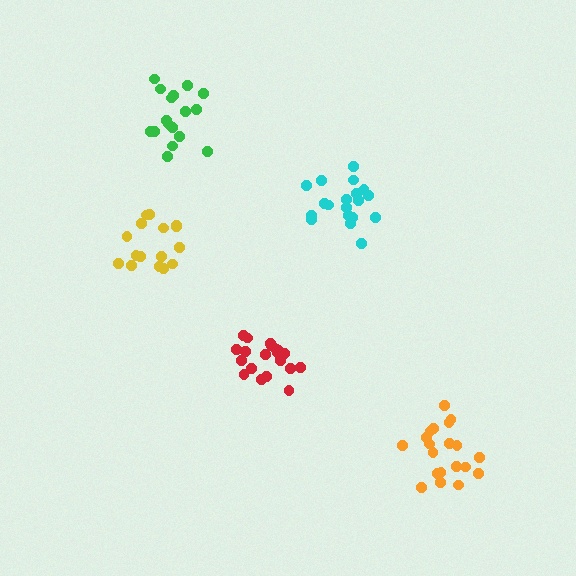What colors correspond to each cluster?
The clusters are colored: green, cyan, red, orange, yellow.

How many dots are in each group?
Group 1: 17 dots, Group 2: 19 dots, Group 3: 20 dots, Group 4: 20 dots, Group 5: 16 dots (92 total).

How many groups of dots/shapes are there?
There are 5 groups.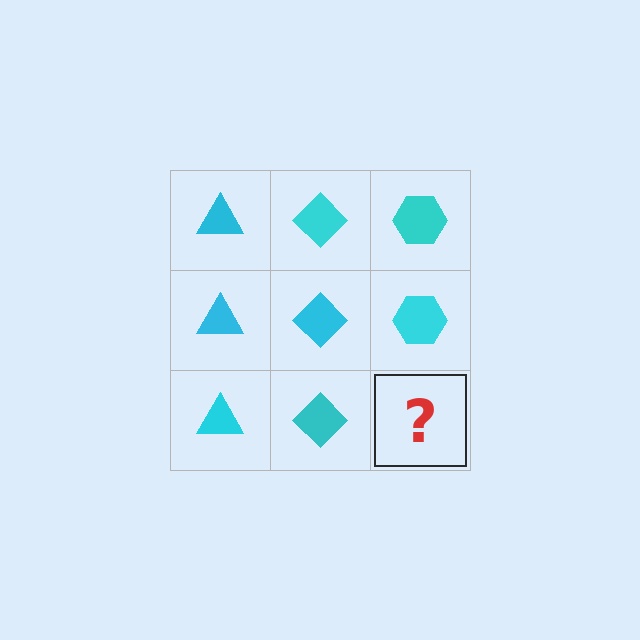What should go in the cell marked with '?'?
The missing cell should contain a cyan hexagon.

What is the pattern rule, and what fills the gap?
The rule is that each column has a consistent shape. The gap should be filled with a cyan hexagon.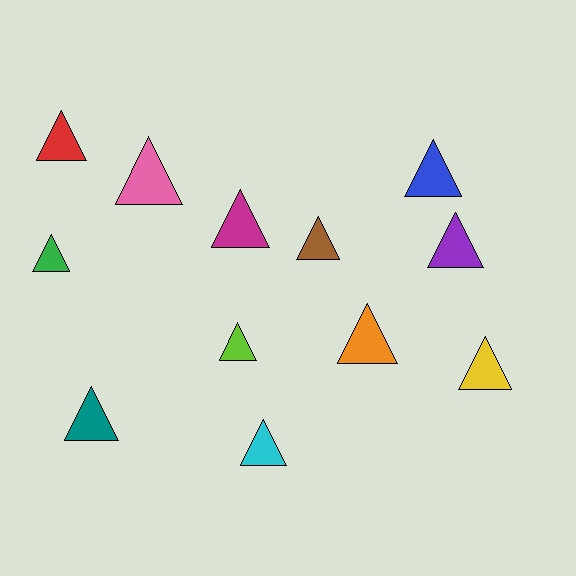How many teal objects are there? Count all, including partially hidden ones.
There is 1 teal object.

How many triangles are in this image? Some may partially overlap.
There are 12 triangles.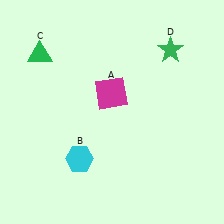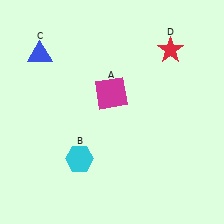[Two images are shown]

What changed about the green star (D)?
In Image 1, D is green. In Image 2, it changed to red.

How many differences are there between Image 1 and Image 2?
There are 2 differences between the two images.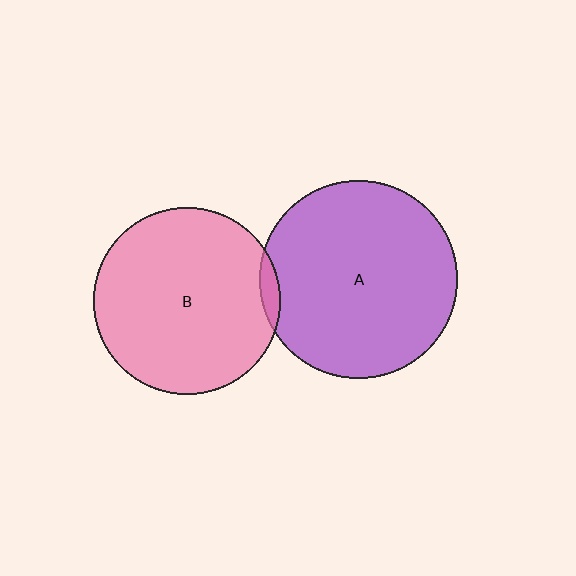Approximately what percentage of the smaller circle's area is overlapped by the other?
Approximately 5%.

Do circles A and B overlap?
Yes.